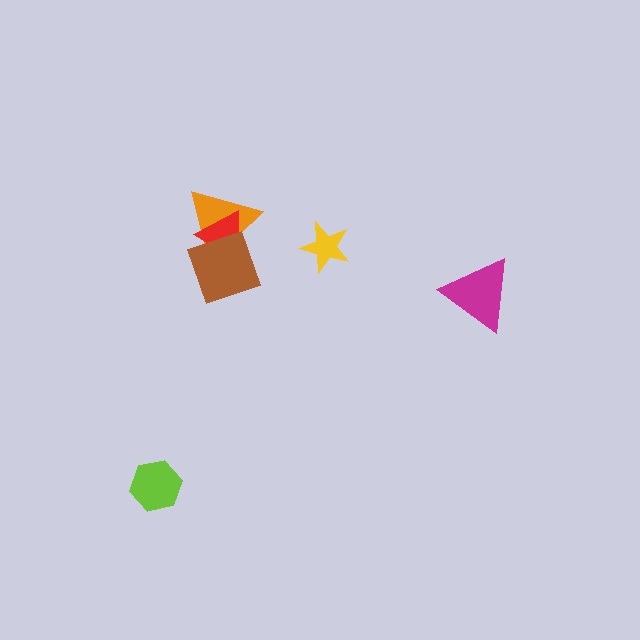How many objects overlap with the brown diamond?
2 objects overlap with the brown diamond.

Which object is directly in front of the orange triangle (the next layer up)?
The red triangle is directly in front of the orange triangle.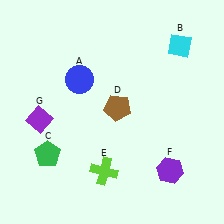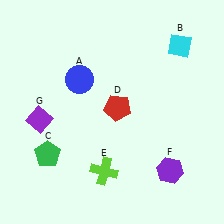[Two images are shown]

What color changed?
The pentagon (D) changed from brown in Image 1 to red in Image 2.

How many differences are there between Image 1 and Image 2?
There is 1 difference between the two images.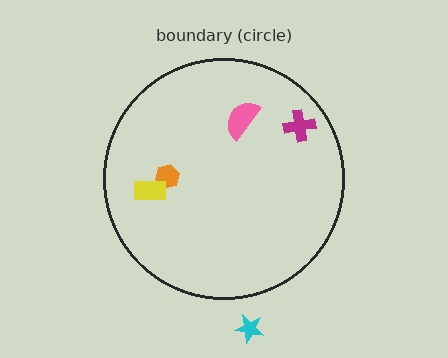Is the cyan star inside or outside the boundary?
Outside.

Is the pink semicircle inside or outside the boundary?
Inside.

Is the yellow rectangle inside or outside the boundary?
Inside.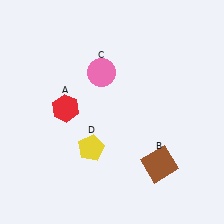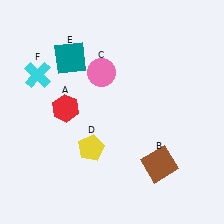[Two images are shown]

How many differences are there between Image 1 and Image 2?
There are 2 differences between the two images.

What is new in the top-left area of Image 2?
A cyan cross (F) was added in the top-left area of Image 2.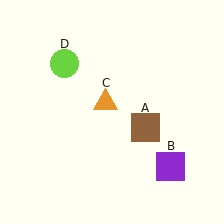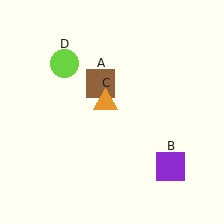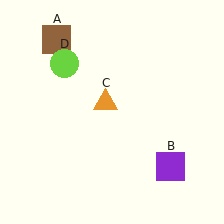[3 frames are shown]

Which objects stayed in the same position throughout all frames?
Purple square (object B) and orange triangle (object C) and lime circle (object D) remained stationary.